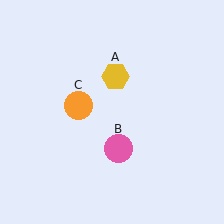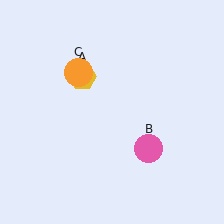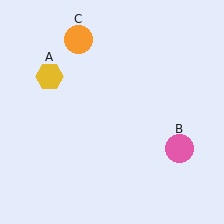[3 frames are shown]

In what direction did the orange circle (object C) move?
The orange circle (object C) moved up.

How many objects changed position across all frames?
3 objects changed position: yellow hexagon (object A), pink circle (object B), orange circle (object C).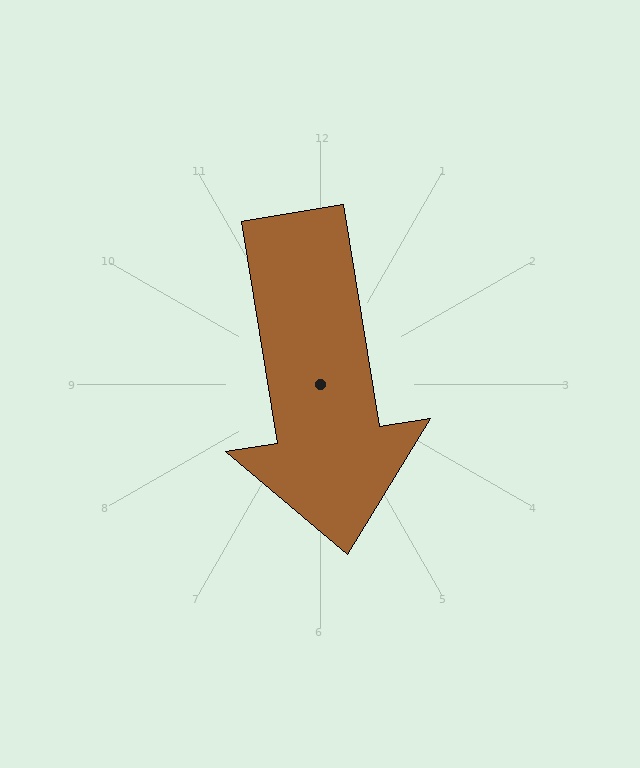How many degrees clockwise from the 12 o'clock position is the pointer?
Approximately 171 degrees.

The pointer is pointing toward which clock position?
Roughly 6 o'clock.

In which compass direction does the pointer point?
South.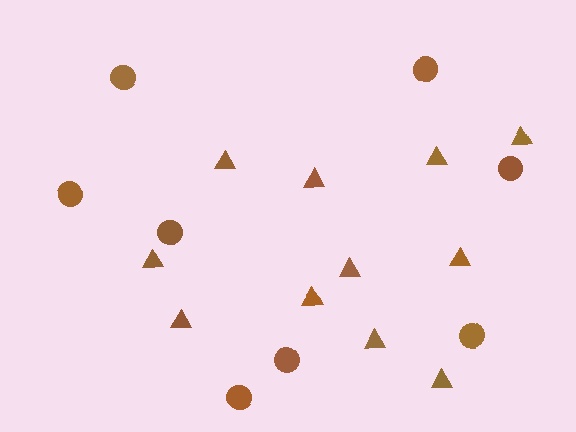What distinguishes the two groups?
There are 2 groups: one group of triangles (11) and one group of circles (8).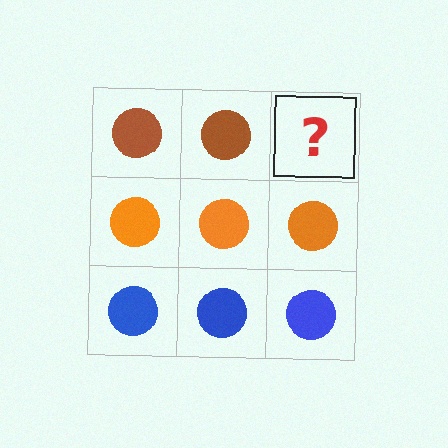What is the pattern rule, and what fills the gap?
The rule is that each row has a consistent color. The gap should be filled with a brown circle.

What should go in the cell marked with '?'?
The missing cell should contain a brown circle.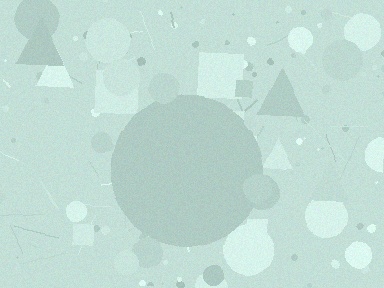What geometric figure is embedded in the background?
A circle is embedded in the background.